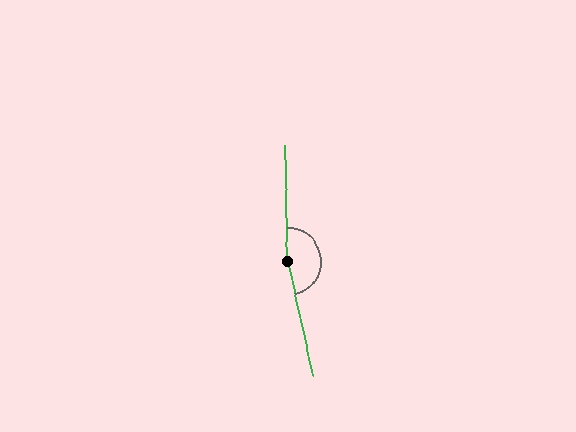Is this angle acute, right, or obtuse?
It is obtuse.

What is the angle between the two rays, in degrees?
Approximately 168 degrees.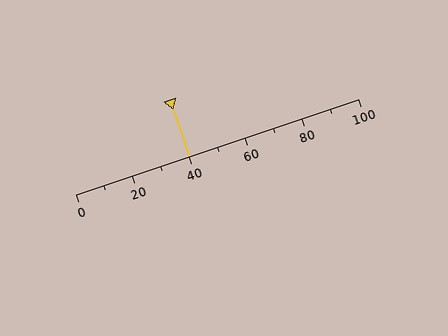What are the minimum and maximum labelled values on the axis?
The axis runs from 0 to 100.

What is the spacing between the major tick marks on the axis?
The major ticks are spaced 20 apart.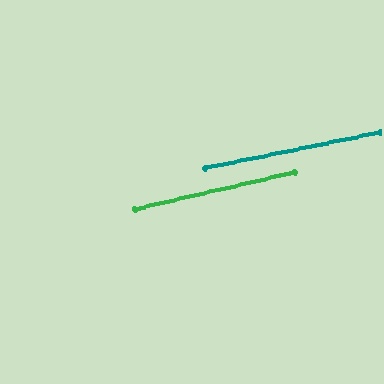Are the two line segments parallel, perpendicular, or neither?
Parallel — their directions differ by only 1.6°.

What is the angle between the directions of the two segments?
Approximately 2 degrees.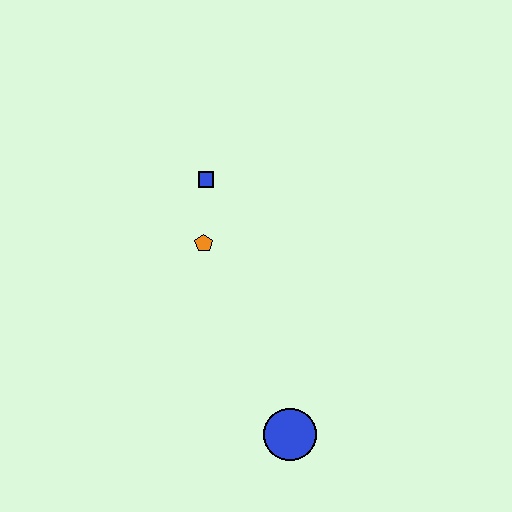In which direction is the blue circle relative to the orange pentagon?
The blue circle is below the orange pentagon.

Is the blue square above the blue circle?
Yes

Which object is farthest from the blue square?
The blue circle is farthest from the blue square.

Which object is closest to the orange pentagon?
The blue square is closest to the orange pentagon.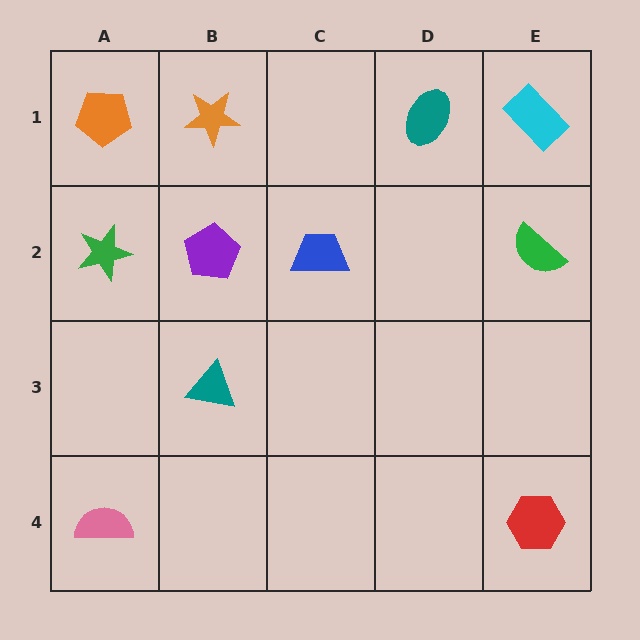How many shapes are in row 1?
4 shapes.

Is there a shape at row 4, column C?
No, that cell is empty.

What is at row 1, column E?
A cyan rectangle.